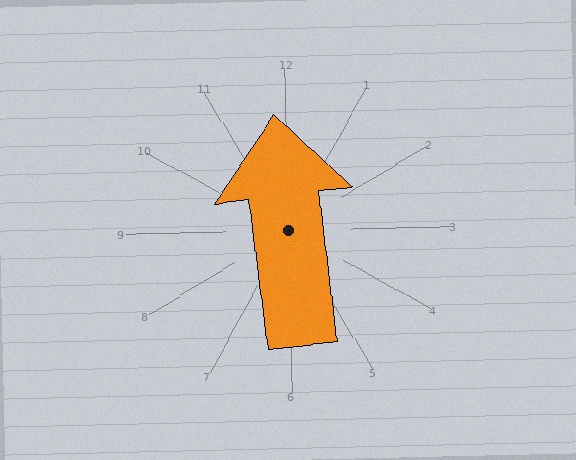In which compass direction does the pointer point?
North.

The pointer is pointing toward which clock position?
Roughly 12 o'clock.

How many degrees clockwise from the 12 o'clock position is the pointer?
Approximately 354 degrees.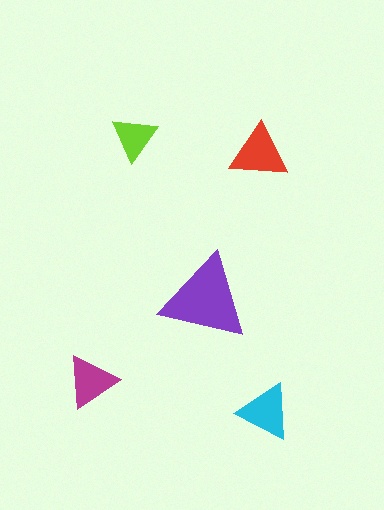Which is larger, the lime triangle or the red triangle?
The red one.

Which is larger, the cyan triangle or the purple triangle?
The purple one.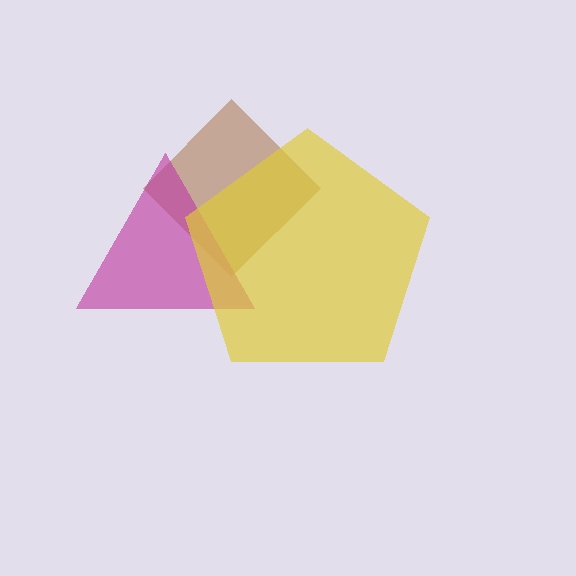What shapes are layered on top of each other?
The layered shapes are: a brown diamond, a magenta triangle, a yellow pentagon.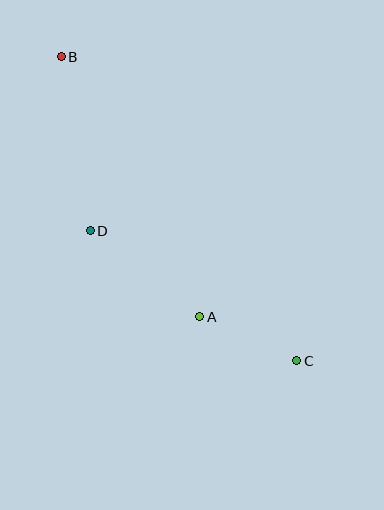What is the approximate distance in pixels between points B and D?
The distance between B and D is approximately 176 pixels.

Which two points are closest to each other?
Points A and C are closest to each other.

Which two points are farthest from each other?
Points B and C are farthest from each other.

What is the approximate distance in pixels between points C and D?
The distance between C and D is approximately 244 pixels.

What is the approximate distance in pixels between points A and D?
The distance between A and D is approximately 139 pixels.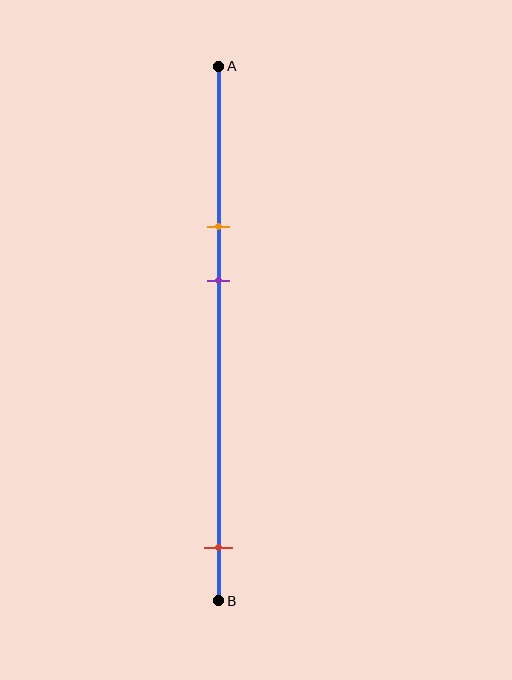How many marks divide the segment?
There are 3 marks dividing the segment.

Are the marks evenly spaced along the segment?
No, the marks are not evenly spaced.